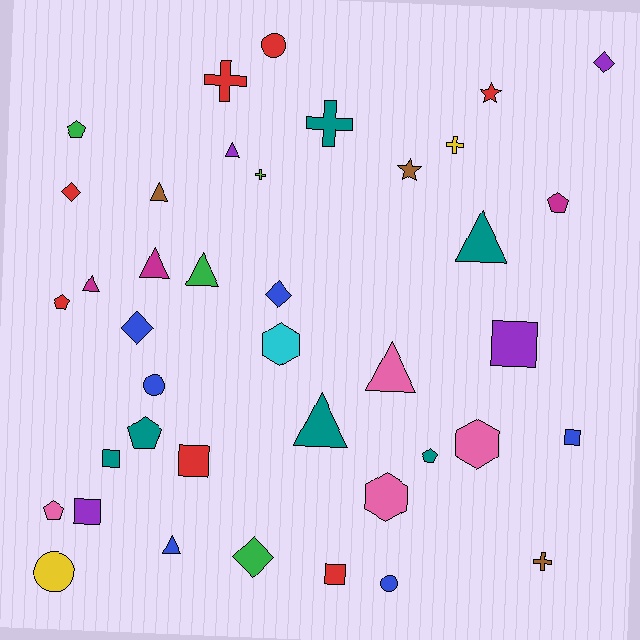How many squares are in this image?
There are 6 squares.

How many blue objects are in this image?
There are 6 blue objects.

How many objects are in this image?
There are 40 objects.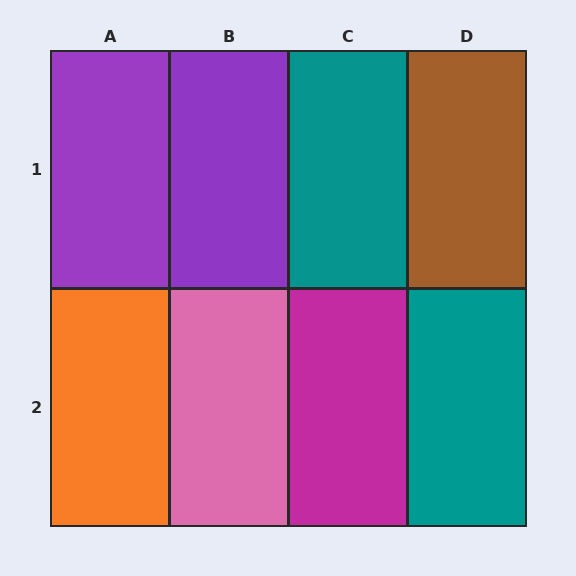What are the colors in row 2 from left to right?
Orange, pink, magenta, teal.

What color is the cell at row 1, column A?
Purple.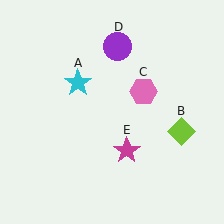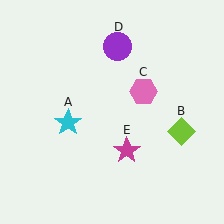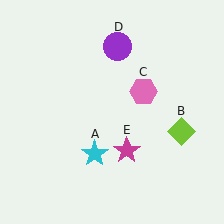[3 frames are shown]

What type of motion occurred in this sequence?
The cyan star (object A) rotated counterclockwise around the center of the scene.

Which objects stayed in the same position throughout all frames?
Lime diamond (object B) and pink hexagon (object C) and purple circle (object D) and magenta star (object E) remained stationary.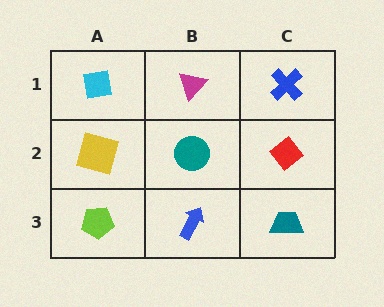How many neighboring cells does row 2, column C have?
3.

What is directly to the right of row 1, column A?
A magenta triangle.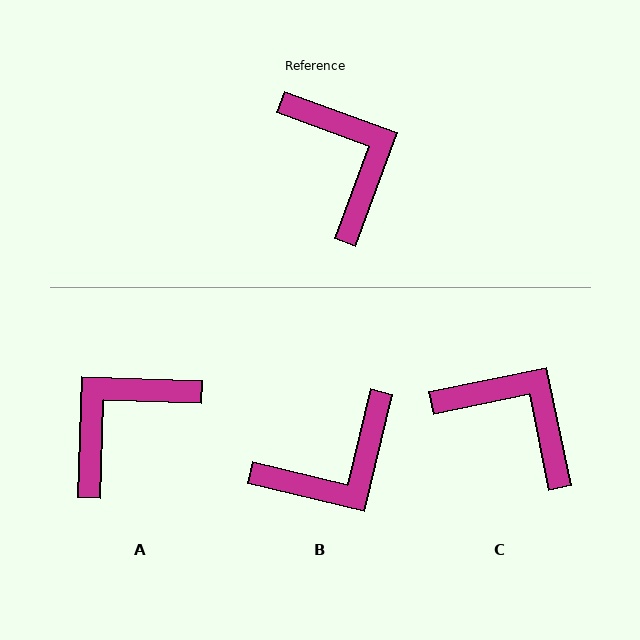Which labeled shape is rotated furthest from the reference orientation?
A, about 108 degrees away.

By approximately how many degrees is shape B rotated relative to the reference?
Approximately 83 degrees clockwise.